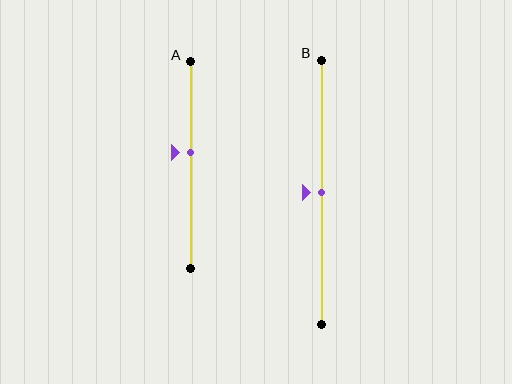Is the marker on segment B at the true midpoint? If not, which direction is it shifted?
Yes, the marker on segment B is at the true midpoint.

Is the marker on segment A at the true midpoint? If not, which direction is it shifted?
No, the marker on segment A is shifted upward by about 6% of the segment length.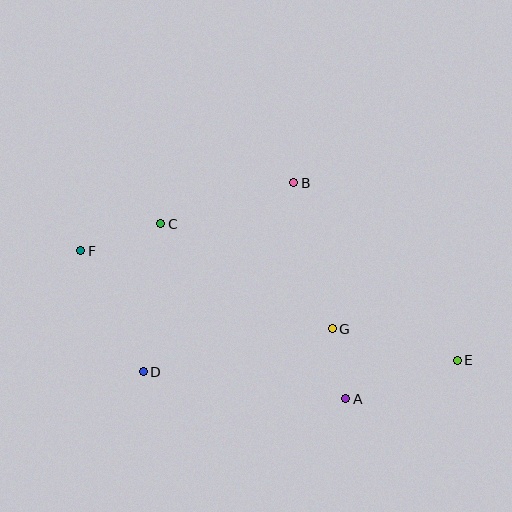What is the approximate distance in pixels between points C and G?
The distance between C and G is approximately 201 pixels.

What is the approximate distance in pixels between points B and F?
The distance between B and F is approximately 223 pixels.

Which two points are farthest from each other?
Points E and F are farthest from each other.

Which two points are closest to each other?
Points A and G are closest to each other.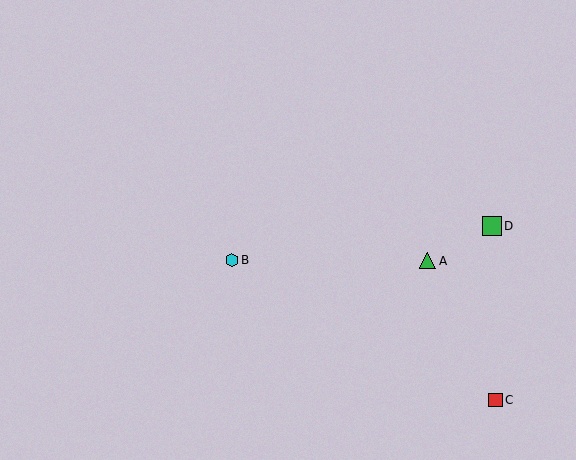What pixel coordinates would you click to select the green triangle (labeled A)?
Click at (428, 261) to select the green triangle A.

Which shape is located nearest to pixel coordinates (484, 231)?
The green square (labeled D) at (492, 226) is nearest to that location.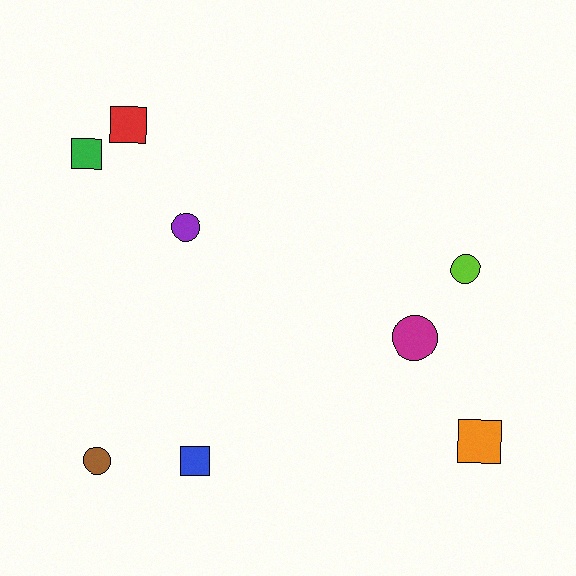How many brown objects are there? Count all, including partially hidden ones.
There is 1 brown object.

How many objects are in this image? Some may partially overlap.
There are 8 objects.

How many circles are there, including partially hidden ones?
There are 4 circles.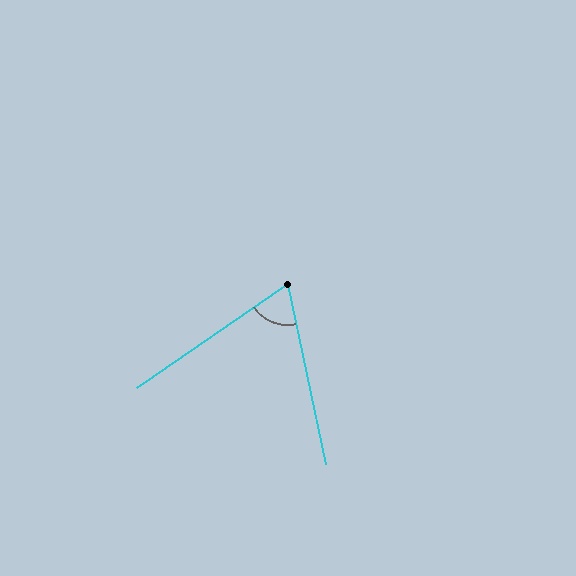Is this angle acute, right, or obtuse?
It is acute.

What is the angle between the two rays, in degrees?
Approximately 67 degrees.